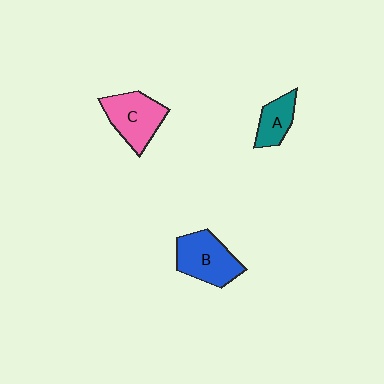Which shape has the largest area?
Shape B (blue).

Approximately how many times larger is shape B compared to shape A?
Approximately 1.7 times.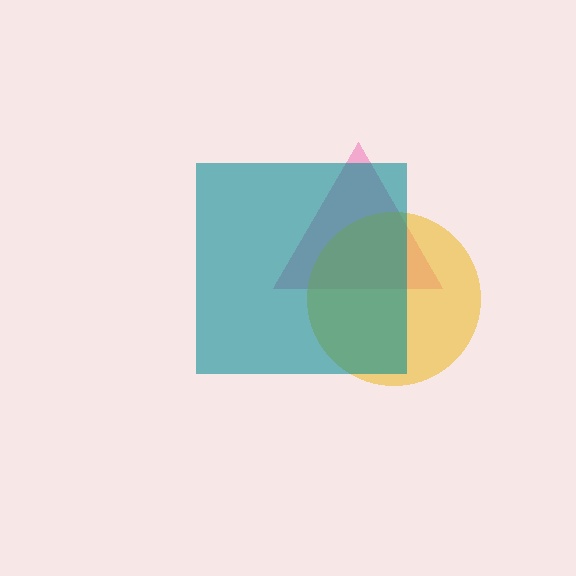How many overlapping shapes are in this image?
There are 3 overlapping shapes in the image.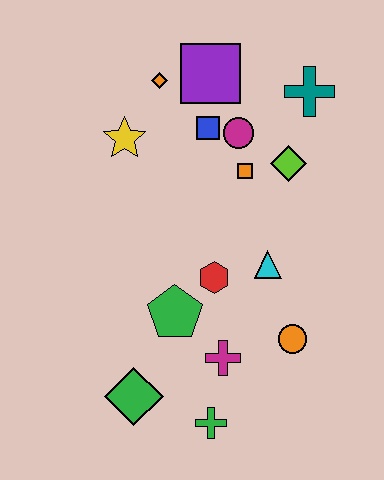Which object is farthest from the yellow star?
The green cross is farthest from the yellow star.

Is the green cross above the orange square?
No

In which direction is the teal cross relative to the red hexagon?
The teal cross is above the red hexagon.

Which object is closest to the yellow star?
The orange diamond is closest to the yellow star.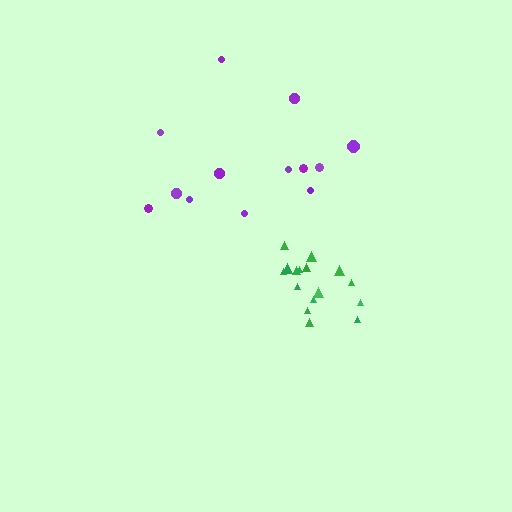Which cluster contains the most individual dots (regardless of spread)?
Green (17).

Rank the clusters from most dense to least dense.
green, purple.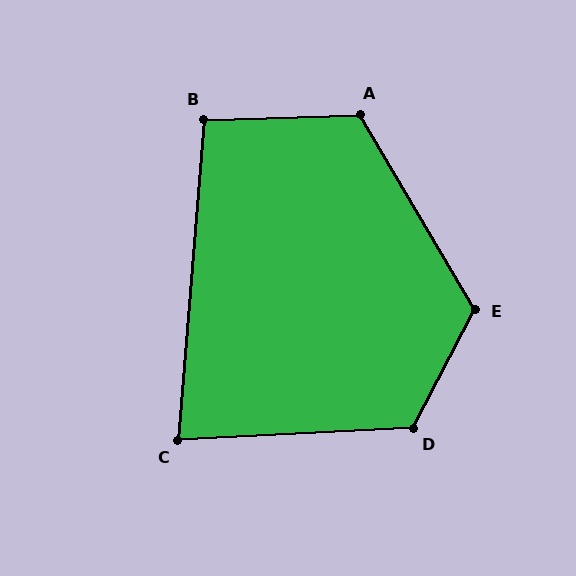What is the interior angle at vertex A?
Approximately 118 degrees (obtuse).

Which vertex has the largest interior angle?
E, at approximately 122 degrees.